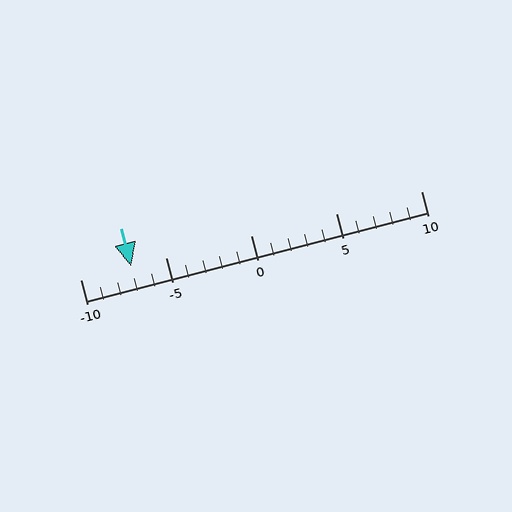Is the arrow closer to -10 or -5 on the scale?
The arrow is closer to -5.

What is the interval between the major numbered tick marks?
The major tick marks are spaced 5 units apart.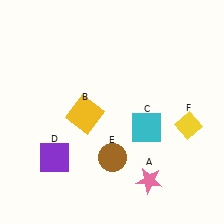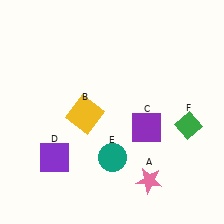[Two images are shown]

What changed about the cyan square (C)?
In Image 1, C is cyan. In Image 2, it changed to purple.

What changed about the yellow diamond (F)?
In Image 1, F is yellow. In Image 2, it changed to green.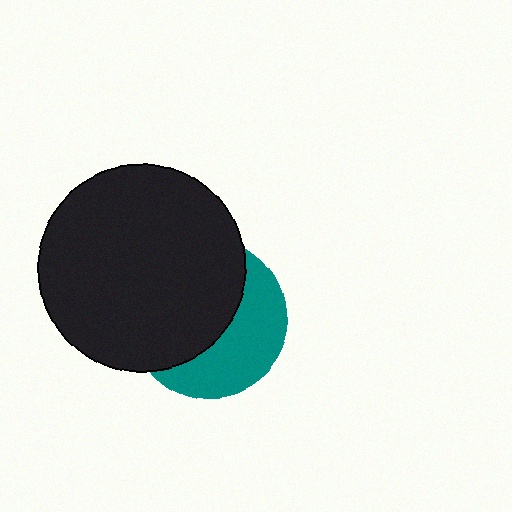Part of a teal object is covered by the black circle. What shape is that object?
It is a circle.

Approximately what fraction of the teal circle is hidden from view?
Roughly 58% of the teal circle is hidden behind the black circle.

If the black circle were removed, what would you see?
You would see the complete teal circle.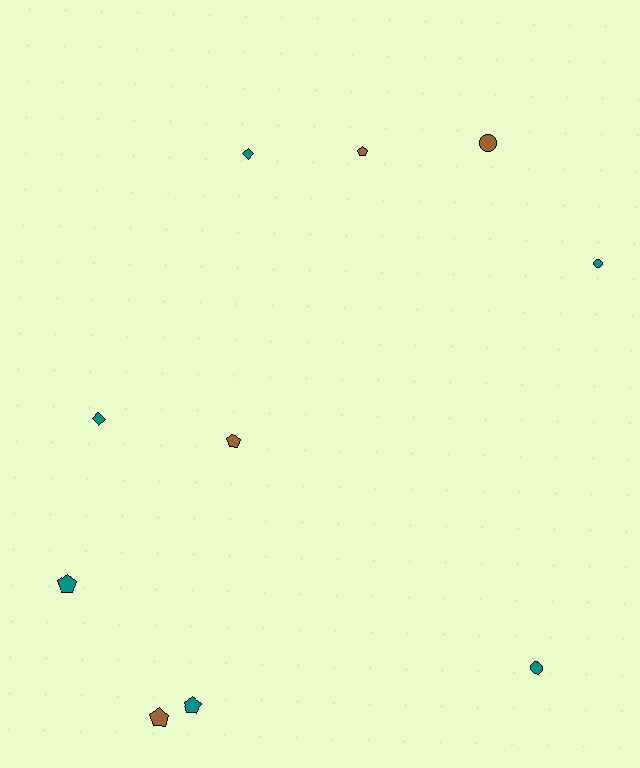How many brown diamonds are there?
There are no brown diamonds.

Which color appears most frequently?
Teal, with 6 objects.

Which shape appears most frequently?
Pentagon, with 5 objects.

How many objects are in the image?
There are 10 objects.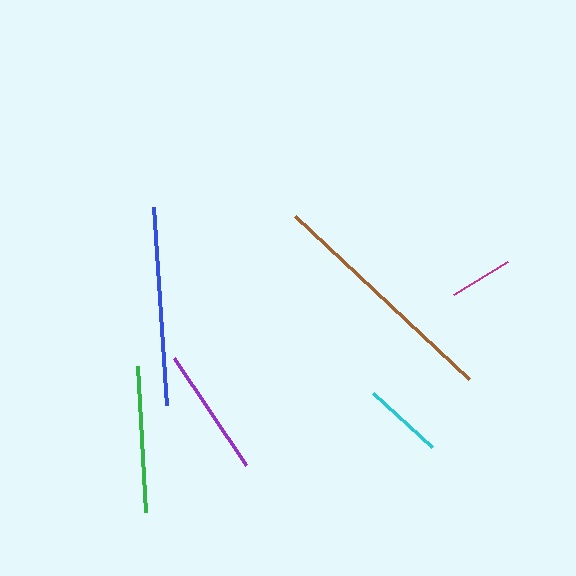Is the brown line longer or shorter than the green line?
The brown line is longer than the green line.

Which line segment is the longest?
The brown line is the longest at approximately 238 pixels.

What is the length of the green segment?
The green segment is approximately 147 pixels long.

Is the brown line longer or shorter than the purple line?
The brown line is longer than the purple line.